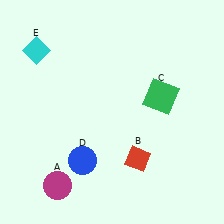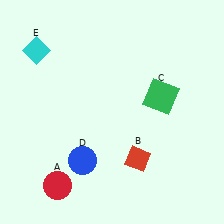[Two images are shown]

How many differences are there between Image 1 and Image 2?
There is 1 difference between the two images.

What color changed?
The circle (A) changed from magenta in Image 1 to red in Image 2.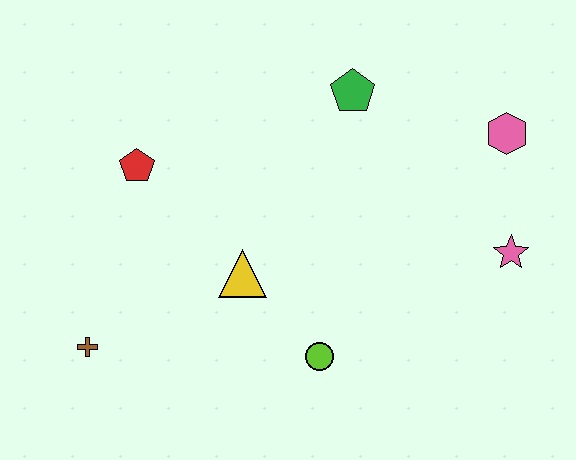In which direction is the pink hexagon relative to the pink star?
The pink hexagon is above the pink star.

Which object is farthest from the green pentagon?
The brown cross is farthest from the green pentagon.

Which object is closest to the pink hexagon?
The pink star is closest to the pink hexagon.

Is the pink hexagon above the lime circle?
Yes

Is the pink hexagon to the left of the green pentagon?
No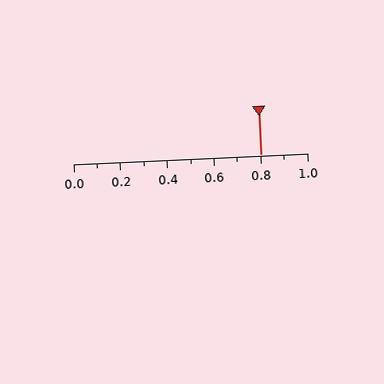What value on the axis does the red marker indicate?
The marker indicates approximately 0.8.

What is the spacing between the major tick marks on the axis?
The major ticks are spaced 0.2 apart.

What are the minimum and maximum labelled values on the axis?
The axis runs from 0.0 to 1.0.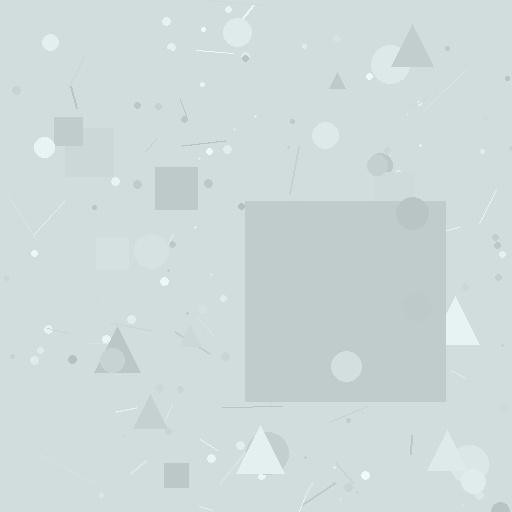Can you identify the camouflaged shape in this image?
The camouflaged shape is a square.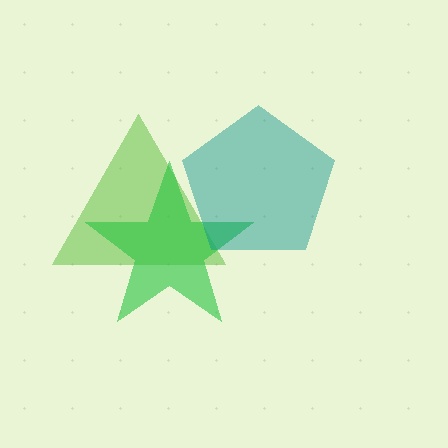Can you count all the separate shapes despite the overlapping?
Yes, there are 3 separate shapes.